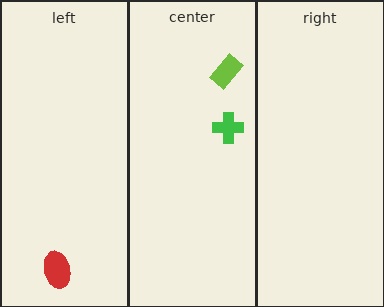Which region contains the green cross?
The center region.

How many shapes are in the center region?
2.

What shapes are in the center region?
The lime rectangle, the green cross.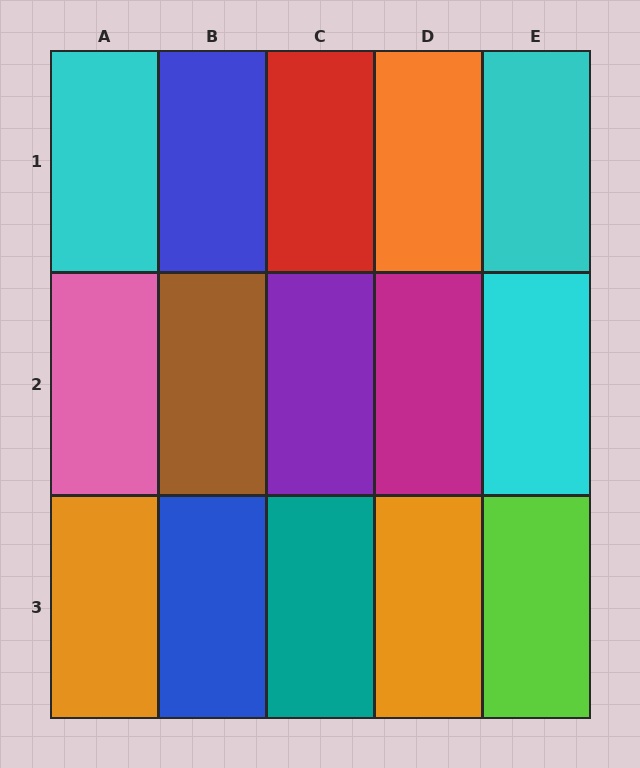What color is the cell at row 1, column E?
Cyan.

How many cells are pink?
1 cell is pink.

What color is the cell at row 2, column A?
Pink.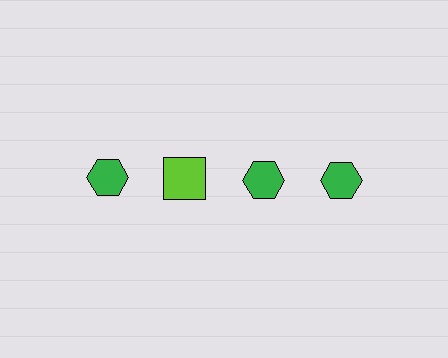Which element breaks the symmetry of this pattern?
The lime square in the top row, second from left column breaks the symmetry. All other shapes are green hexagons.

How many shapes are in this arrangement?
There are 4 shapes arranged in a grid pattern.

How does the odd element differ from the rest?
It differs in both color (lime instead of green) and shape (square instead of hexagon).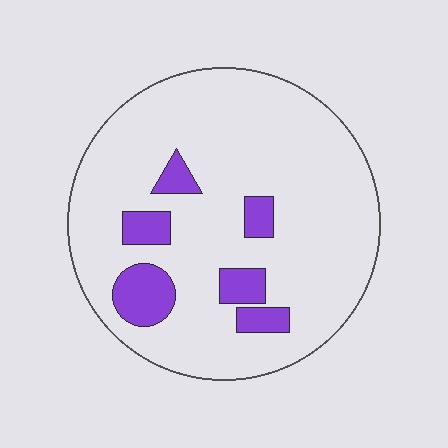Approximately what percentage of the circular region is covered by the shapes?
Approximately 15%.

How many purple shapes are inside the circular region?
6.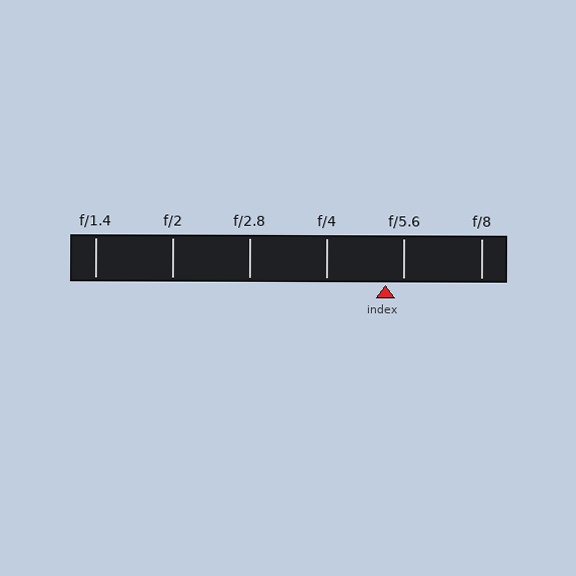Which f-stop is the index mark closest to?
The index mark is closest to f/5.6.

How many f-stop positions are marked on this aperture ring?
There are 6 f-stop positions marked.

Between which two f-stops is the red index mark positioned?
The index mark is between f/4 and f/5.6.